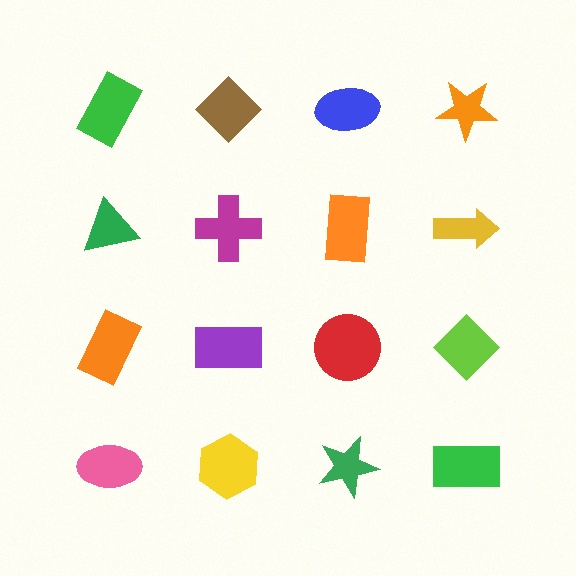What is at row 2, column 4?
A yellow arrow.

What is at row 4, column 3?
A green star.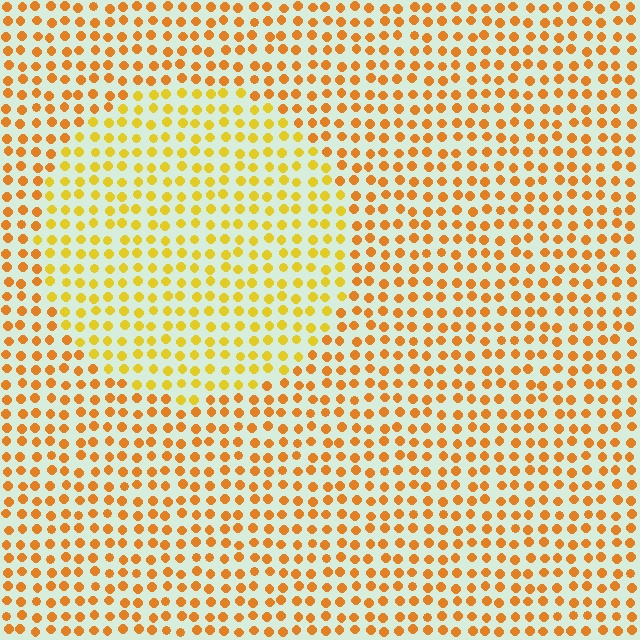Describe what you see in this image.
The image is filled with small orange elements in a uniform arrangement. A circle-shaped region is visible where the elements are tinted to a slightly different hue, forming a subtle color boundary.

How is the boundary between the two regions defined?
The boundary is defined purely by a slight shift in hue (about 24 degrees). Spacing, size, and orientation are identical on both sides.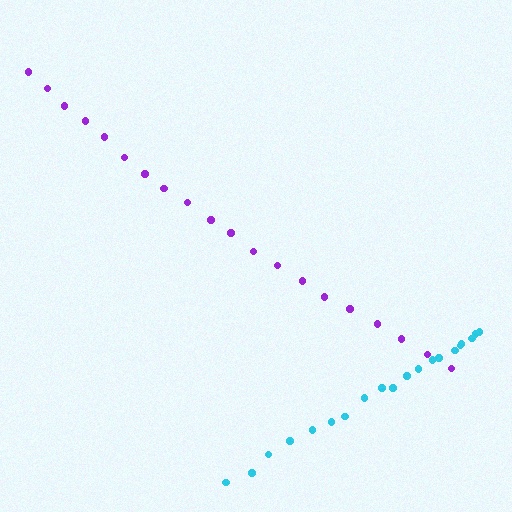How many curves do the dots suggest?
There are 2 distinct paths.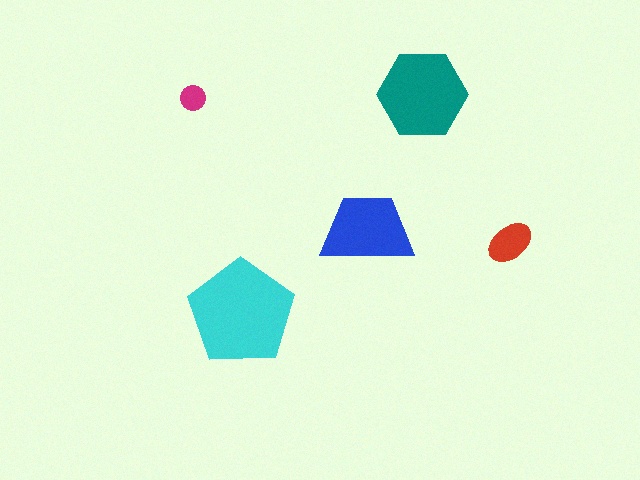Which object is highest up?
The teal hexagon is topmost.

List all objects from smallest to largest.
The magenta circle, the red ellipse, the blue trapezoid, the teal hexagon, the cyan pentagon.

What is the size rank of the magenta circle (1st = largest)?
5th.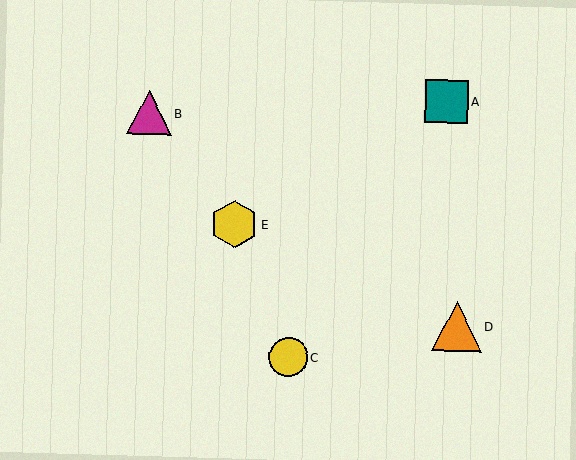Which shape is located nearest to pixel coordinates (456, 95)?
The teal square (labeled A) at (447, 102) is nearest to that location.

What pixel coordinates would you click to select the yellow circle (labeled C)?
Click at (288, 357) to select the yellow circle C.